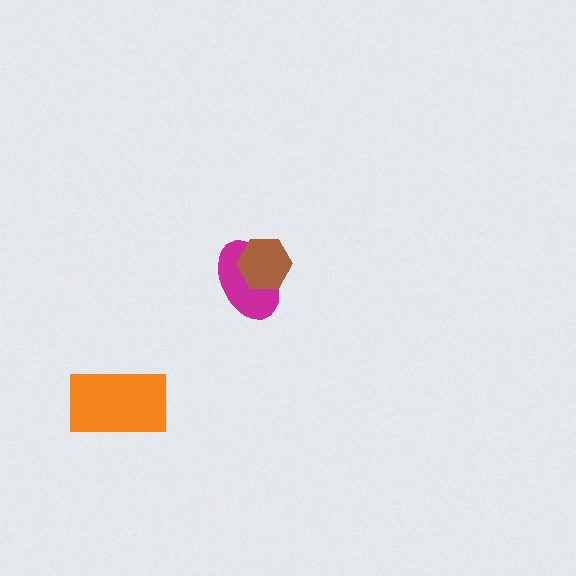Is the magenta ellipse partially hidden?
Yes, it is partially covered by another shape.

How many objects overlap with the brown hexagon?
1 object overlaps with the brown hexagon.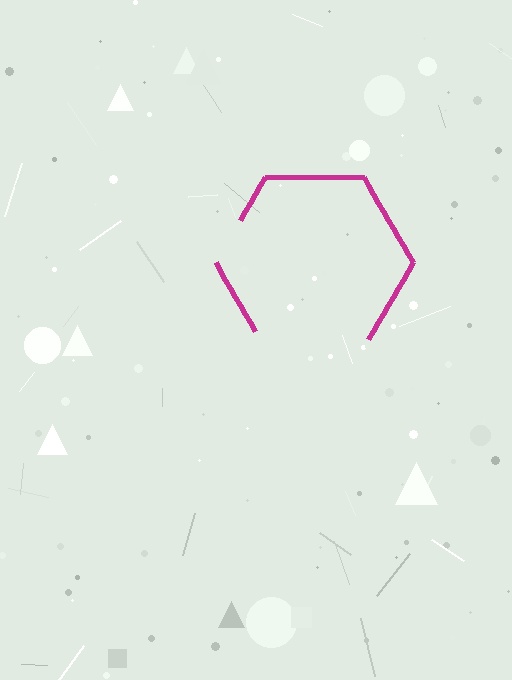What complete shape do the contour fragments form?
The contour fragments form a hexagon.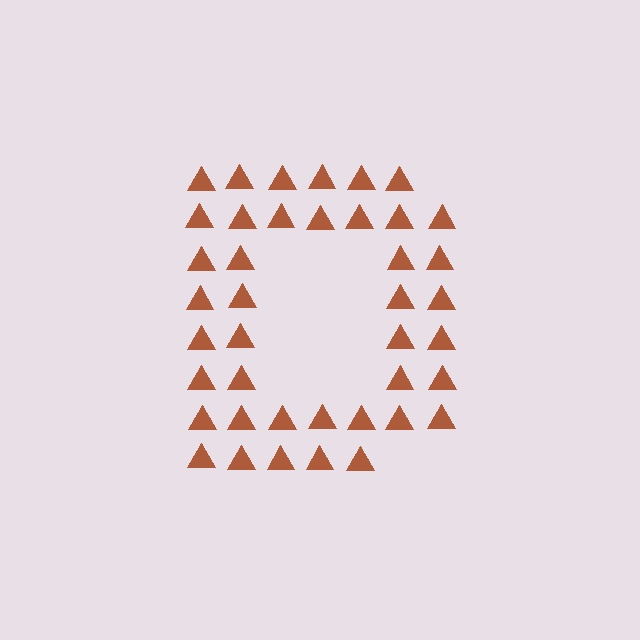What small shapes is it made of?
It is made of small triangles.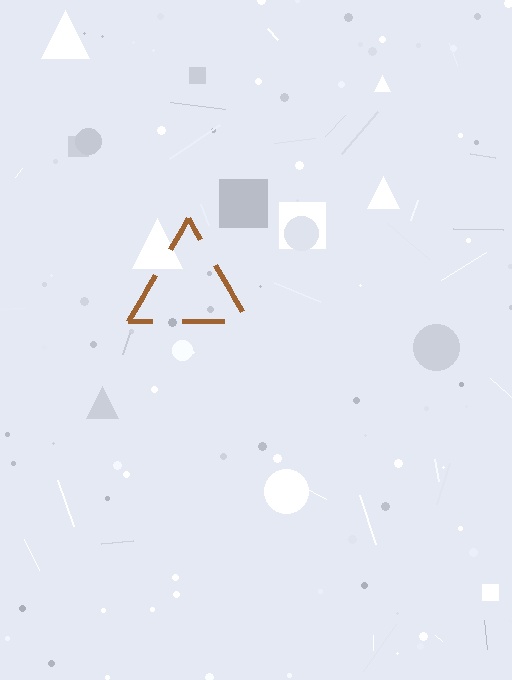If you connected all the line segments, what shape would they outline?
They would outline a triangle.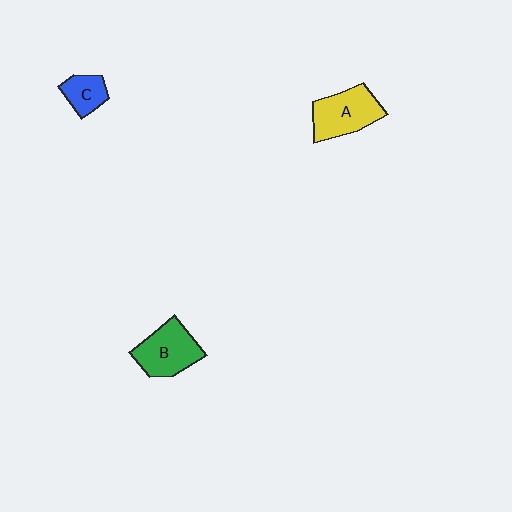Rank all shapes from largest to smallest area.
From largest to smallest: A (yellow), B (green), C (blue).